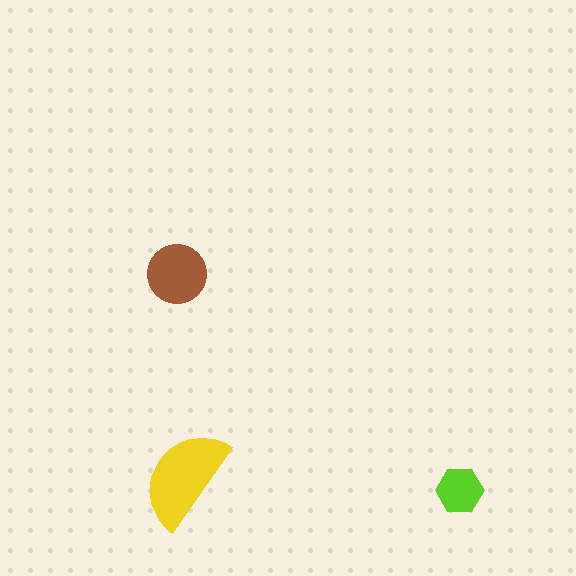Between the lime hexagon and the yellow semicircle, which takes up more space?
The yellow semicircle.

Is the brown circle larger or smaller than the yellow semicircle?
Smaller.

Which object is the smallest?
The lime hexagon.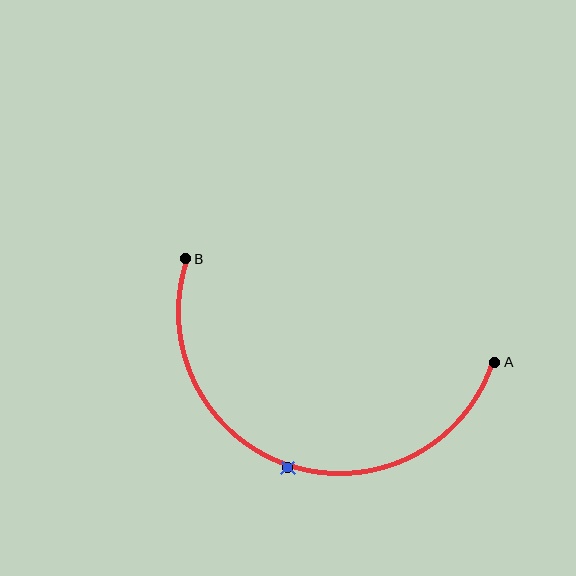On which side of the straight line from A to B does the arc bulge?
The arc bulges below the straight line connecting A and B.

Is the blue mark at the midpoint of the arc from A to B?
Yes. The blue mark lies on the arc at equal arc-length from both A and B — it is the arc midpoint.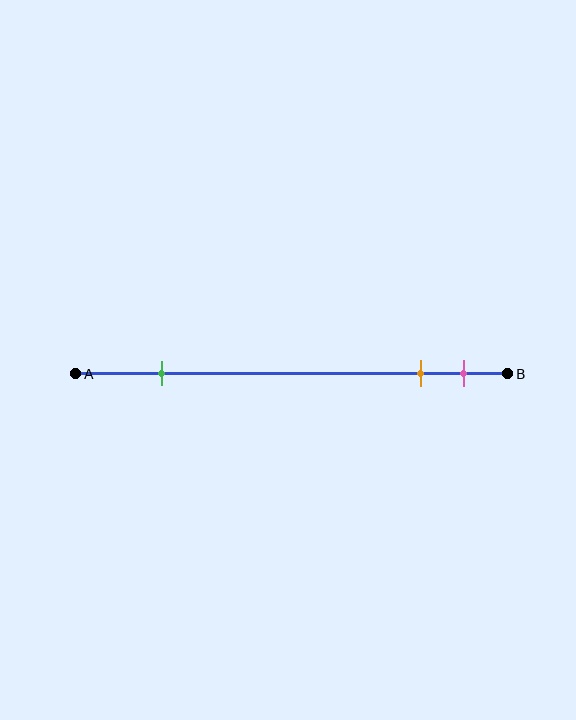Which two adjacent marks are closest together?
The orange and pink marks are the closest adjacent pair.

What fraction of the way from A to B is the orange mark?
The orange mark is approximately 80% (0.8) of the way from A to B.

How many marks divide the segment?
There are 3 marks dividing the segment.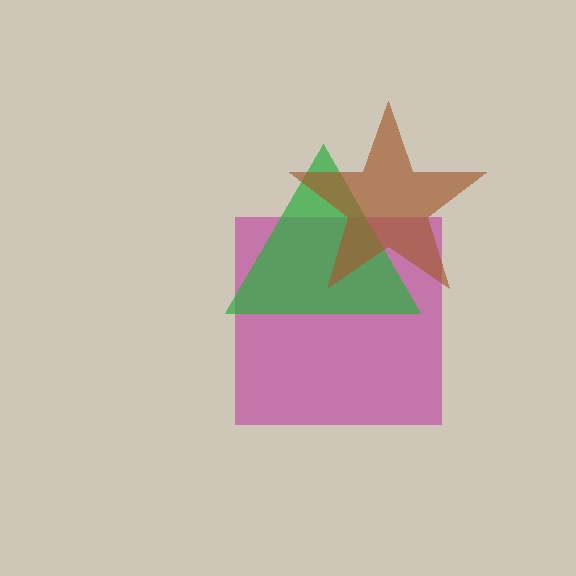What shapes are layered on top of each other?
The layered shapes are: a magenta square, a green triangle, a brown star.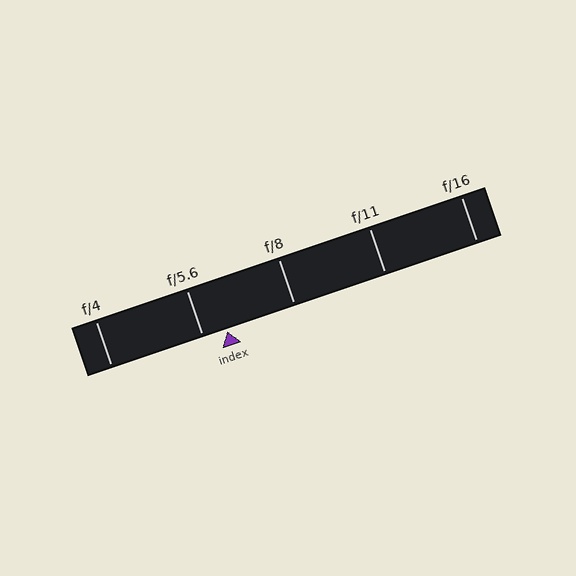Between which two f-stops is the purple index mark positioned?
The index mark is between f/5.6 and f/8.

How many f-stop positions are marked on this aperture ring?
There are 5 f-stop positions marked.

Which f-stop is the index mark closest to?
The index mark is closest to f/5.6.